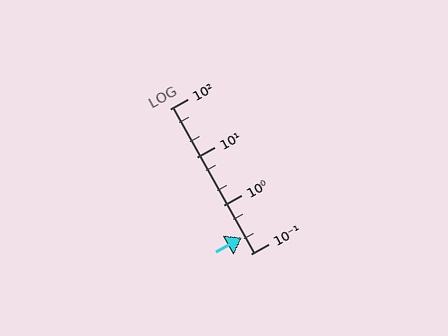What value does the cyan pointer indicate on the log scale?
The pointer indicates approximately 0.22.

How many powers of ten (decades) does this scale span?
The scale spans 3 decades, from 0.1 to 100.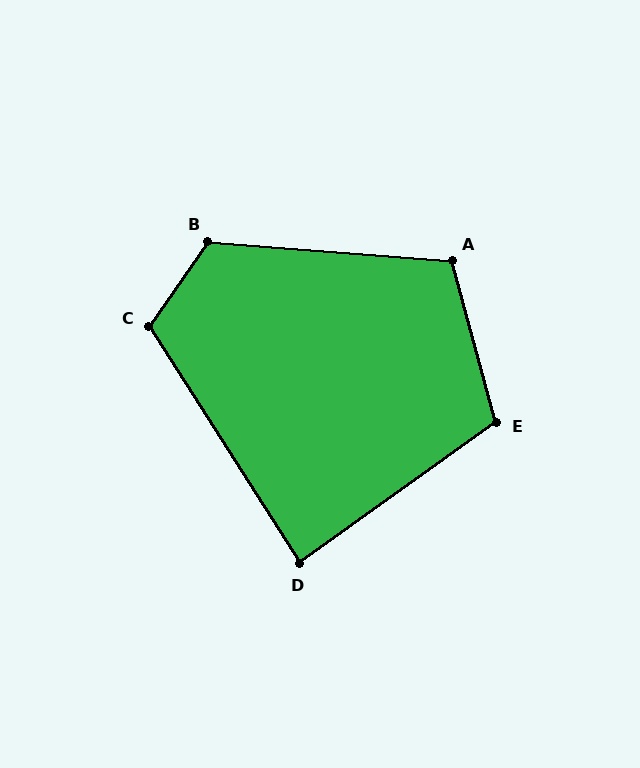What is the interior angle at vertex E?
Approximately 110 degrees (obtuse).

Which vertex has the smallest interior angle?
D, at approximately 87 degrees.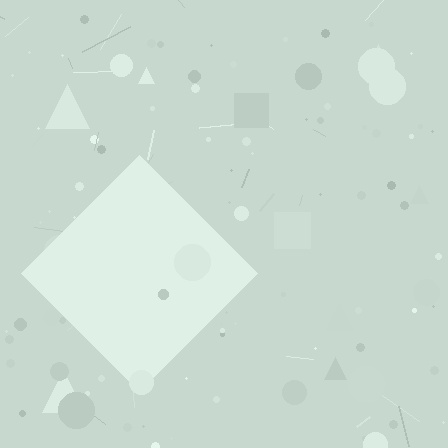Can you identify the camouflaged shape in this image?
The camouflaged shape is a diamond.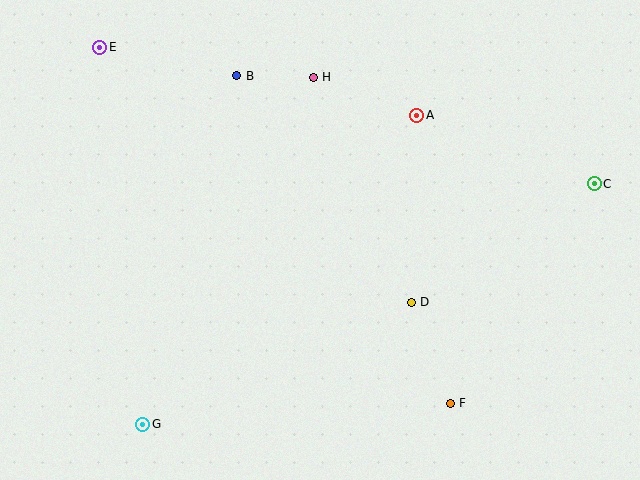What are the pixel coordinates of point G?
Point G is at (143, 424).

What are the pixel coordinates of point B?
Point B is at (237, 76).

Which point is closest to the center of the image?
Point D at (411, 302) is closest to the center.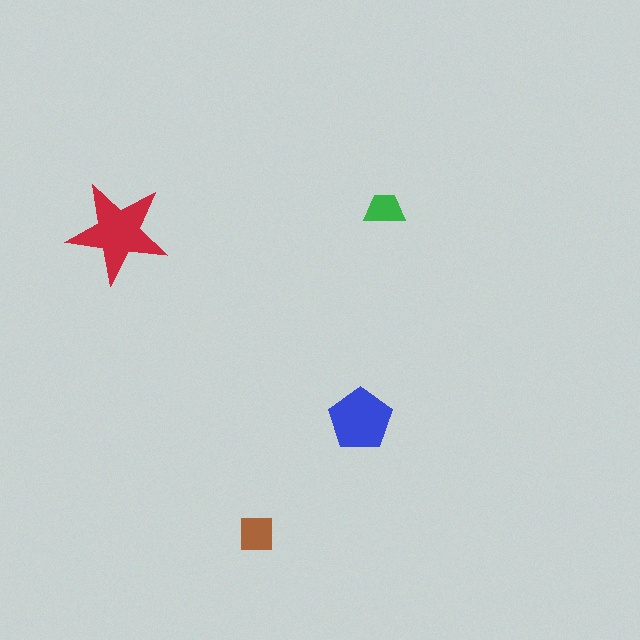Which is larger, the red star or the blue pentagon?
The red star.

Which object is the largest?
The red star.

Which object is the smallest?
The green trapezoid.